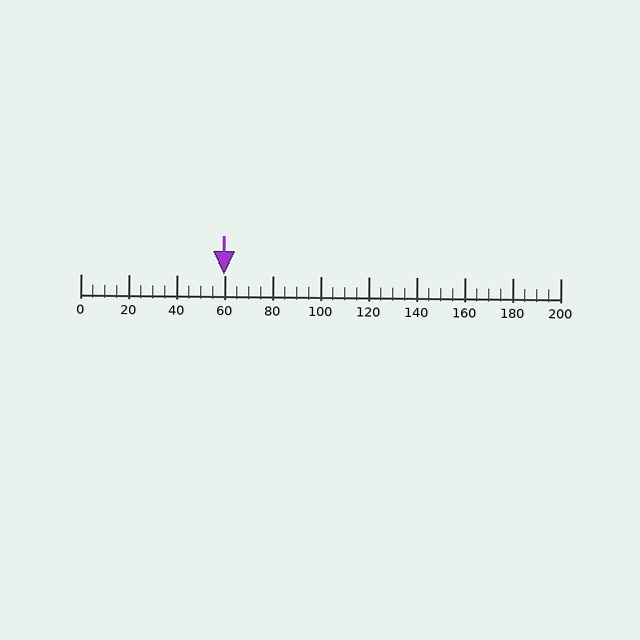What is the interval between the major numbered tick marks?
The major tick marks are spaced 20 units apart.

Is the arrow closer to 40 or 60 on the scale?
The arrow is closer to 60.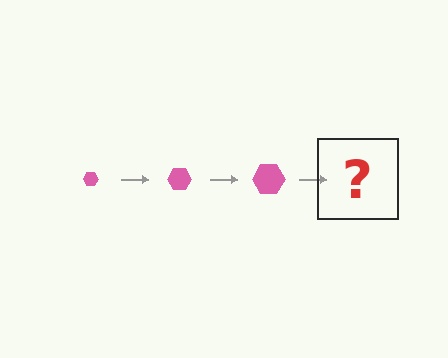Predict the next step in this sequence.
The next step is a pink hexagon, larger than the previous one.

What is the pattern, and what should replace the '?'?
The pattern is that the hexagon gets progressively larger each step. The '?' should be a pink hexagon, larger than the previous one.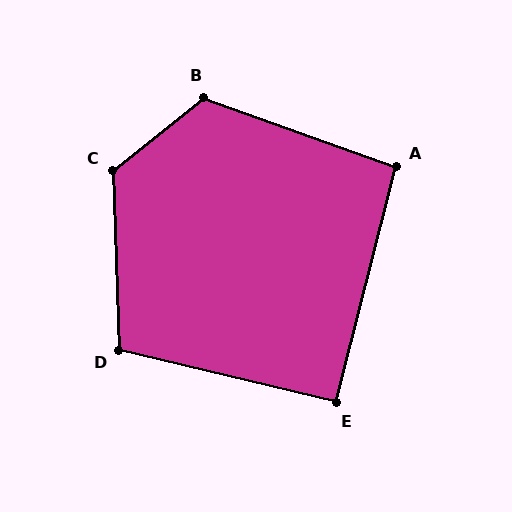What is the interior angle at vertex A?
Approximately 95 degrees (obtuse).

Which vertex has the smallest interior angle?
E, at approximately 91 degrees.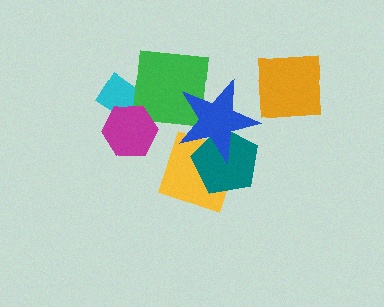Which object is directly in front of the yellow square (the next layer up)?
The teal pentagon is directly in front of the yellow square.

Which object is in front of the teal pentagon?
The blue star is in front of the teal pentagon.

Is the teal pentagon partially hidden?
Yes, it is partially covered by another shape.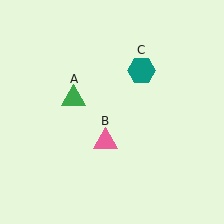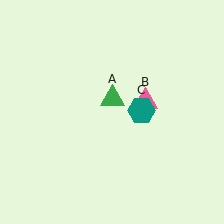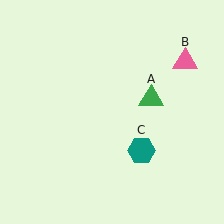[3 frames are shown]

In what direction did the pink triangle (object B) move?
The pink triangle (object B) moved up and to the right.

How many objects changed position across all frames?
3 objects changed position: green triangle (object A), pink triangle (object B), teal hexagon (object C).